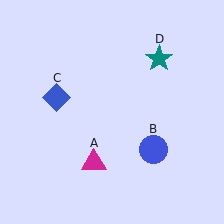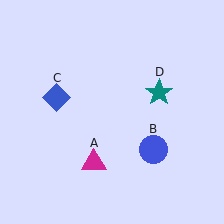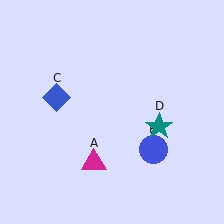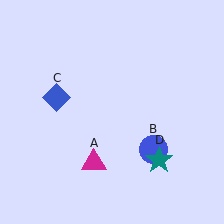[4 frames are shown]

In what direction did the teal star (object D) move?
The teal star (object D) moved down.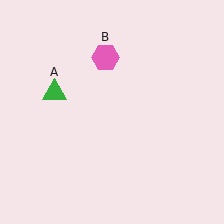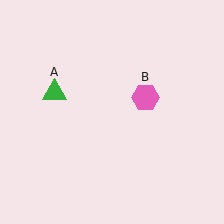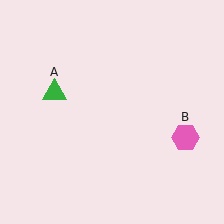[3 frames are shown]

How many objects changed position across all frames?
1 object changed position: pink hexagon (object B).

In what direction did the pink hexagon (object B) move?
The pink hexagon (object B) moved down and to the right.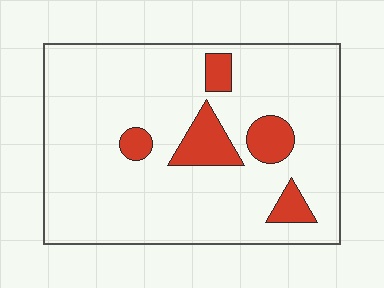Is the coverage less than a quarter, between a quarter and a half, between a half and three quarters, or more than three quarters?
Less than a quarter.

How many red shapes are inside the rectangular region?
5.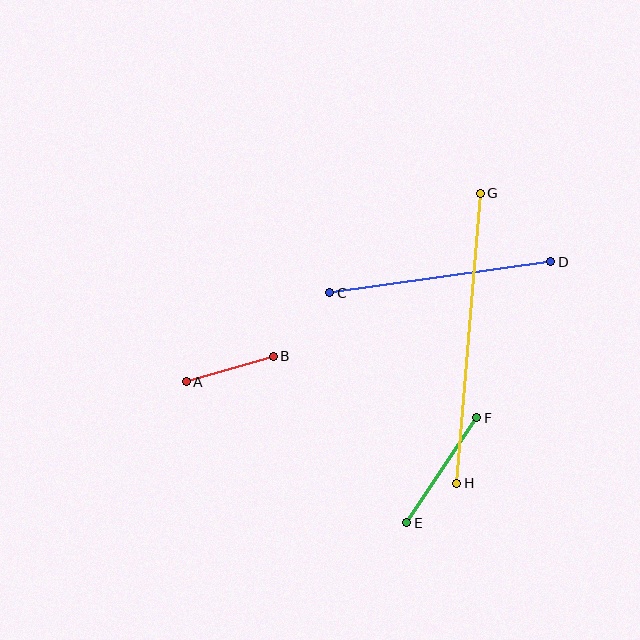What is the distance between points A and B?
The distance is approximately 91 pixels.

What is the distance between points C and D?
The distance is approximately 223 pixels.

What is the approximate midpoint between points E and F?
The midpoint is at approximately (442, 470) pixels.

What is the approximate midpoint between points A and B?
The midpoint is at approximately (230, 369) pixels.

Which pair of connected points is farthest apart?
Points G and H are farthest apart.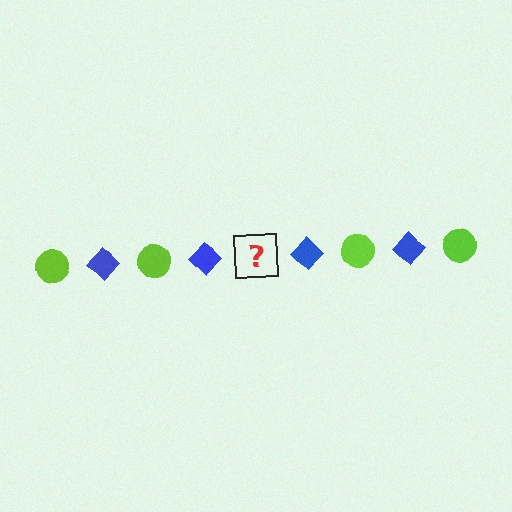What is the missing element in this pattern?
The missing element is a lime circle.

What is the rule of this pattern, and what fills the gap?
The rule is that the pattern alternates between lime circle and blue diamond. The gap should be filled with a lime circle.